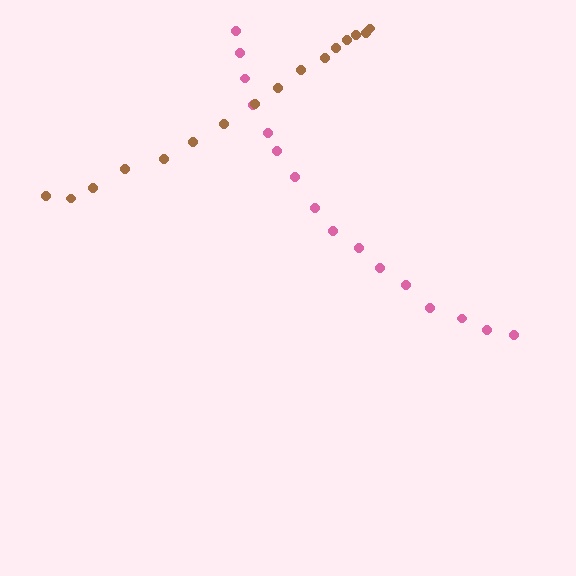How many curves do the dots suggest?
There are 2 distinct paths.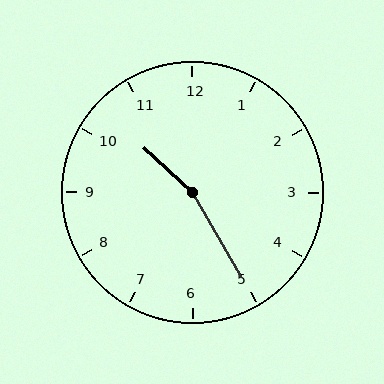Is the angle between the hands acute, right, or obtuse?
It is obtuse.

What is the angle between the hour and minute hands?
Approximately 162 degrees.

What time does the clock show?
10:25.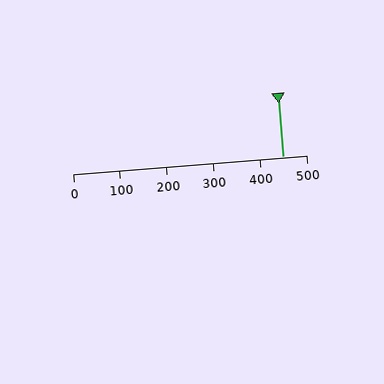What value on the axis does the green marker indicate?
The marker indicates approximately 450.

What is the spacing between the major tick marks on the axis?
The major ticks are spaced 100 apart.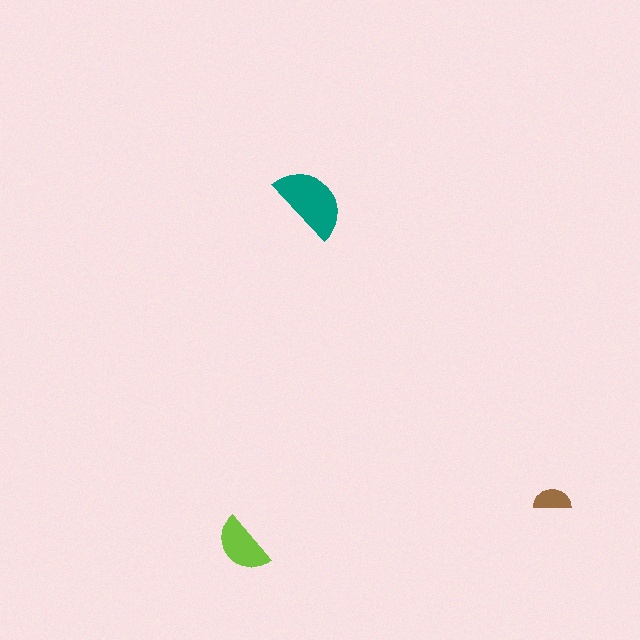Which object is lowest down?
The lime semicircle is bottommost.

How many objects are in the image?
There are 3 objects in the image.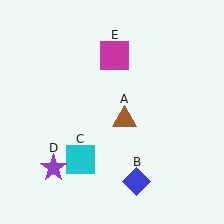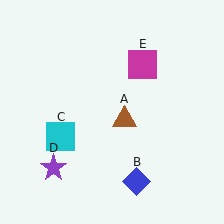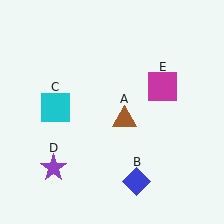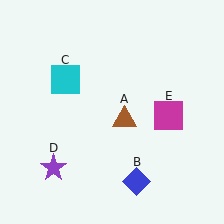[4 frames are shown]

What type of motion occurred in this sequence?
The cyan square (object C), magenta square (object E) rotated clockwise around the center of the scene.